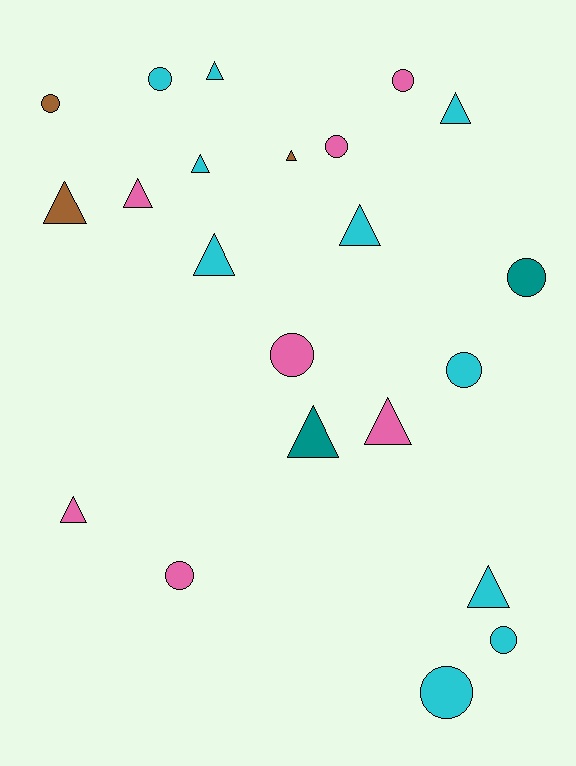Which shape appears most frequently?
Triangle, with 12 objects.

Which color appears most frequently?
Cyan, with 10 objects.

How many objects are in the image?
There are 22 objects.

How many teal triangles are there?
There is 1 teal triangle.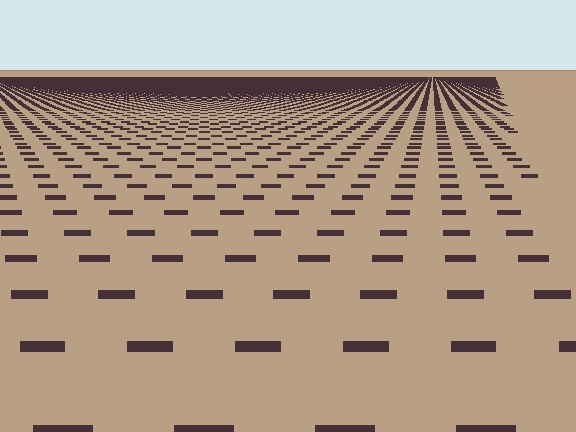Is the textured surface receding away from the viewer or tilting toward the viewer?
The surface is receding away from the viewer. Texture elements get smaller and denser toward the top.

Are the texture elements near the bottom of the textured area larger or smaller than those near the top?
Larger. Near the bottom, elements are closer to the viewer and appear at a bigger on-screen size.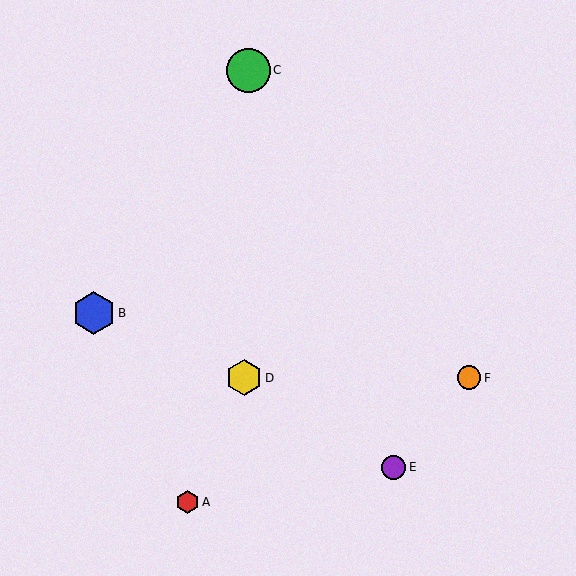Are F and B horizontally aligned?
No, F is at y≈378 and B is at y≈313.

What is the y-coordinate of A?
Object A is at y≈502.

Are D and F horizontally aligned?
Yes, both are at y≈378.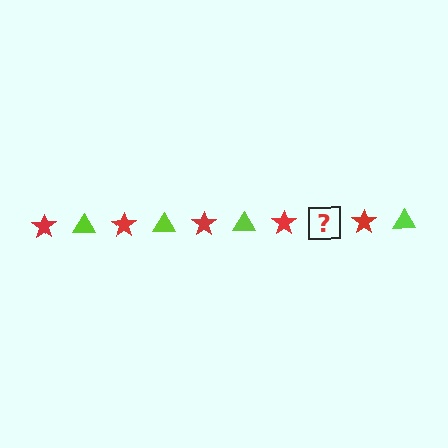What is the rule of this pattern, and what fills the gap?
The rule is that the pattern alternates between red star and lime triangle. The gap should be filled with a lime triangle.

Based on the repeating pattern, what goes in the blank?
The blank should be a lime triangle.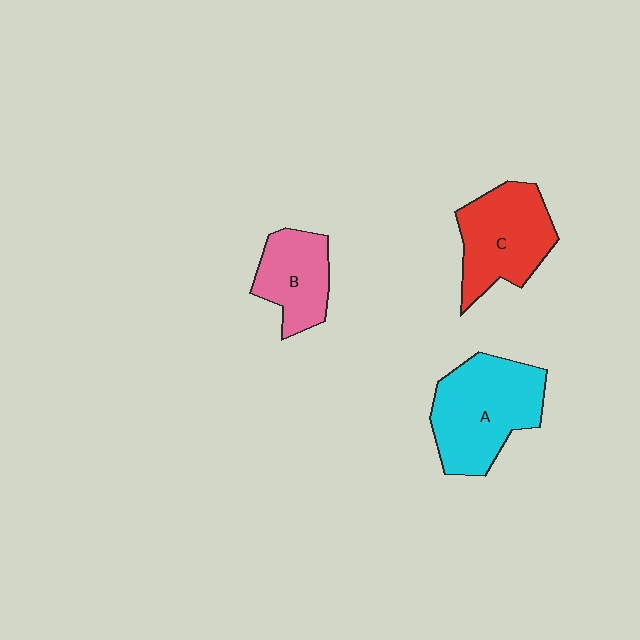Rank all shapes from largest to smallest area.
From largest to smallest: A (cyan), C (red), B (pink).